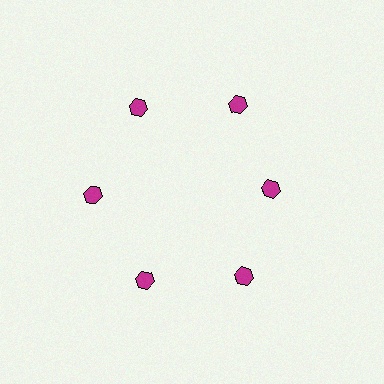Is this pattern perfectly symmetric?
No. The 6 magenta hexagons are arranged in a ring, but one element near the 3 o'clock position is pulled inward toward the center, breaking the 6-fold rotational symmetry.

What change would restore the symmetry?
The symmetry would be restored by moving it outward, back onto the ring so that all 6 hexagons sit at equal angles and equal distance from the center.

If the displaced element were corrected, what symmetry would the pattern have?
It would have 6-fold rotational symmetry — the pattern would map onto itself every 60 degrees.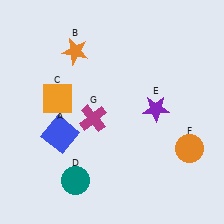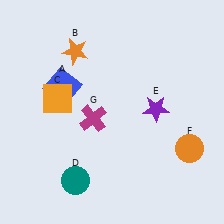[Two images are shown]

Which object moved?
The blue square (A) moved up.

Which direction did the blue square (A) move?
The blue square (A) moved up.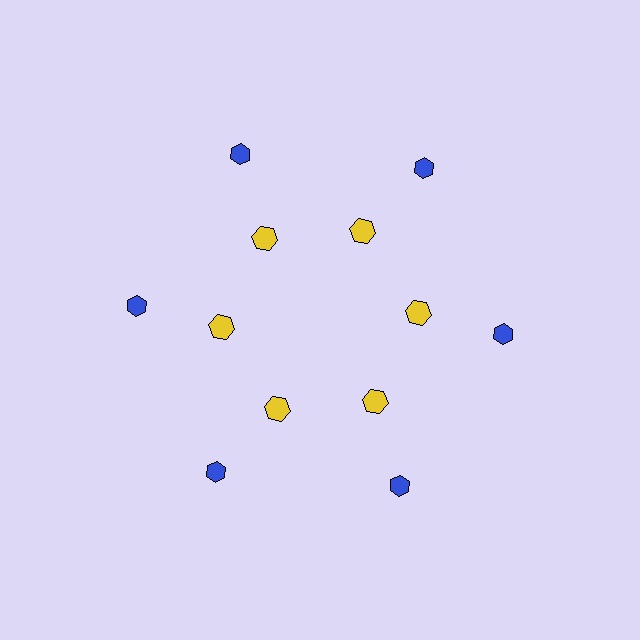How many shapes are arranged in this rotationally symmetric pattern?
There are 12 shapes, arranged in 6 groups of 2.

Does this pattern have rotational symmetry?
Yes, this pattern has 6-fold rotational symmetry. It looks the same after rotating 60 degrees around the center.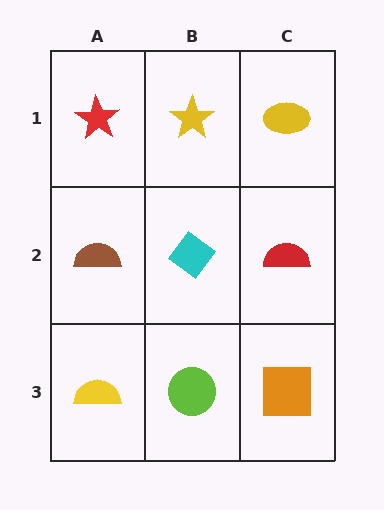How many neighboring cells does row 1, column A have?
2.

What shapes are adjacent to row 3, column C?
A red semicircle (row 2, column C), a lime circle (row 3, column B).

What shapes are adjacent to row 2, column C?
A yellow ellipse (row 1, column C), an orange square (row 3, column C), a cyan diamond (row 2, column B).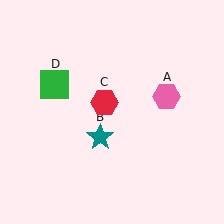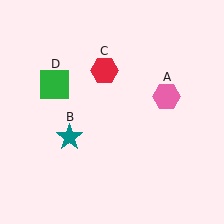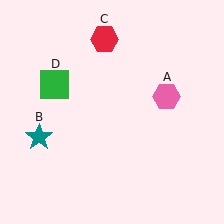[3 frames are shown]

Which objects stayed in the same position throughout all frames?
Pink hexagon (object A) and green square (object D) remained stationary.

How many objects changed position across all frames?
2 objects changed position: teal star (object B), red hexagon (object C).